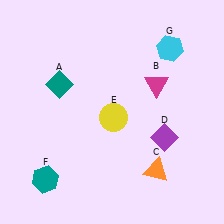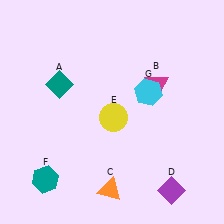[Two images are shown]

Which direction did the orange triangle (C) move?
The orange triangle (C) moved left.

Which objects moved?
The objects that moved are: the orange triangle (C), the purple diamond (D), the cyan hexagon (G).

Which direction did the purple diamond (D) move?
The purple diamond (D) moved down.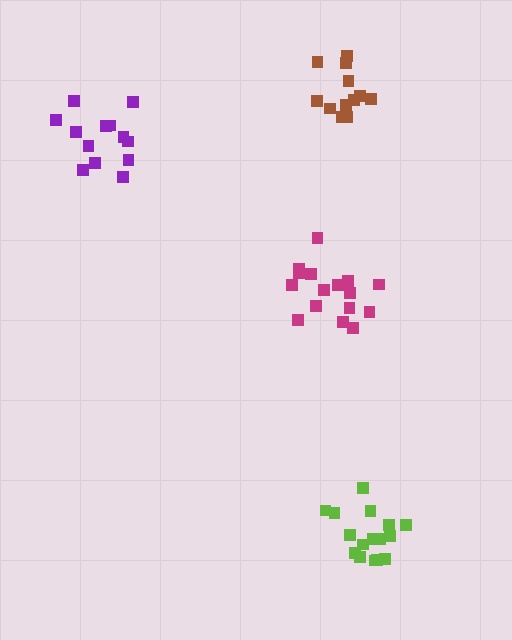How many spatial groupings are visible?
There are 4 spatial groupings.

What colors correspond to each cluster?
The clusters are colored: magenta, lime, purple, brown.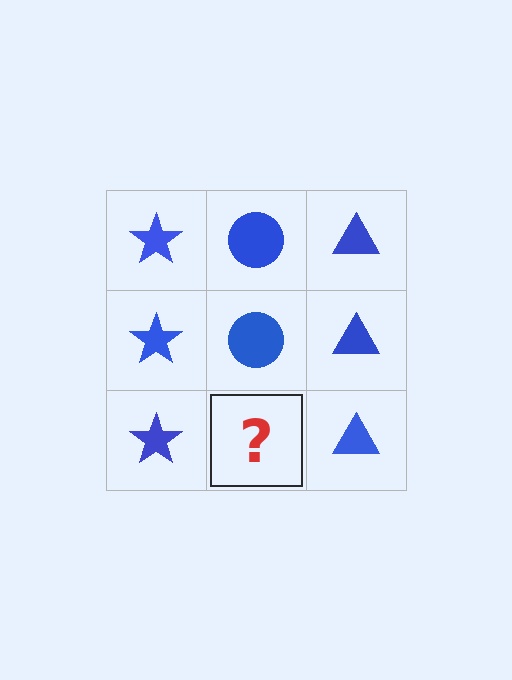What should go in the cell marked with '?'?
The missing cell should contain a blue circle.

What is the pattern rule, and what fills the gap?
The rule is that each column has a consistent shape. The gap should be filled with a blue circle.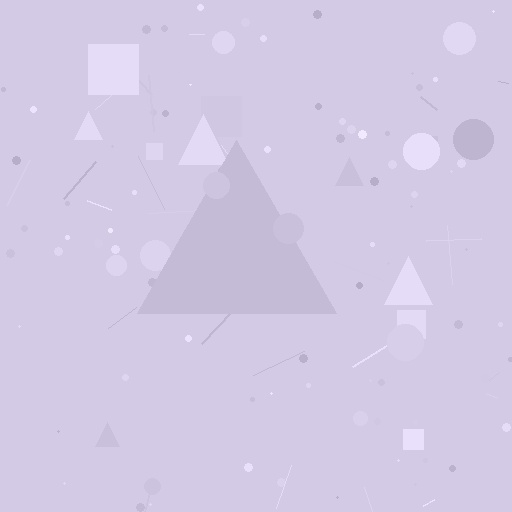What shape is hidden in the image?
A triangle is hidden in the image.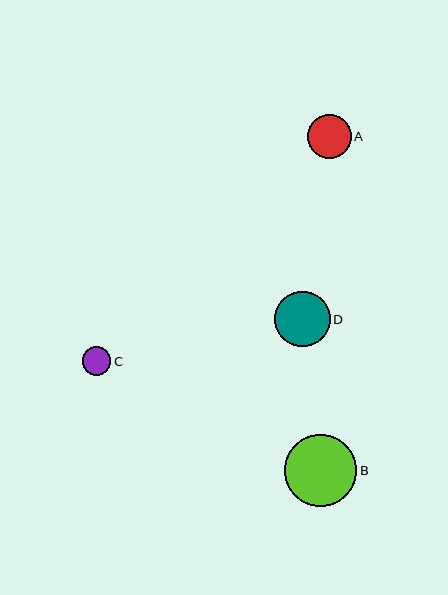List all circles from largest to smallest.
From largest to smallest: B, D, A, C.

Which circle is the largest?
Circle B is the largest with a size of approximately 72 pixels.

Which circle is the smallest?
Circle C is the smallest with a size of approximately 29 pixels.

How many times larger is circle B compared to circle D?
Circle B is approximately 1.3 times the size of circle D.